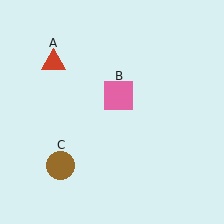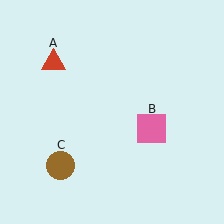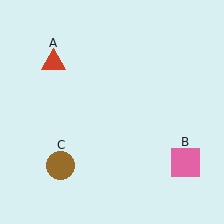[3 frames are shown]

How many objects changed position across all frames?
1 object changed position: pink square (object B).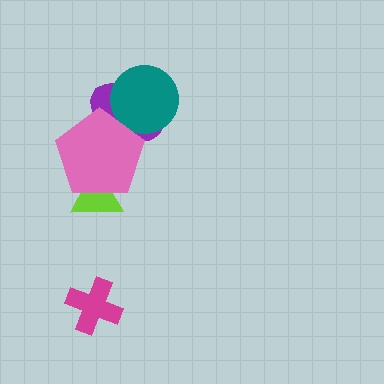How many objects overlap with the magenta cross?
0 objects overlap with the magenta cross.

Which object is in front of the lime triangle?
The pink pentagon is in front of the lime triangle.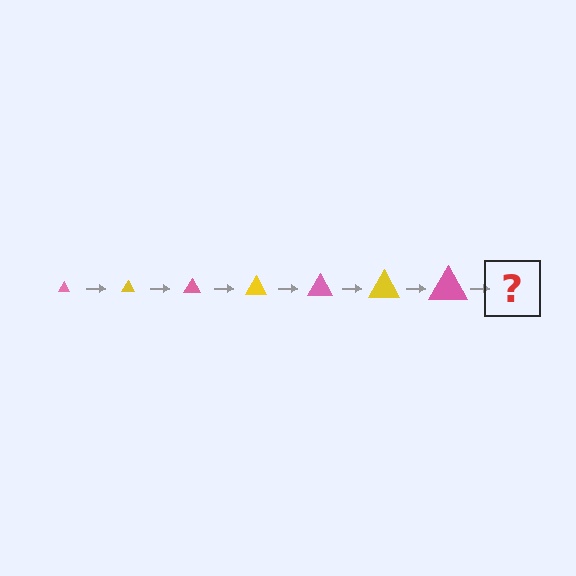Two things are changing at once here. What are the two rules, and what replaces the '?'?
The two rules are that the triangle grows larger each step and the color cycles through pink and yellow. The '?' should be a yellow triangle, larger than the previous one.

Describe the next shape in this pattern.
It should be a yellow triangle, larger than the previous one.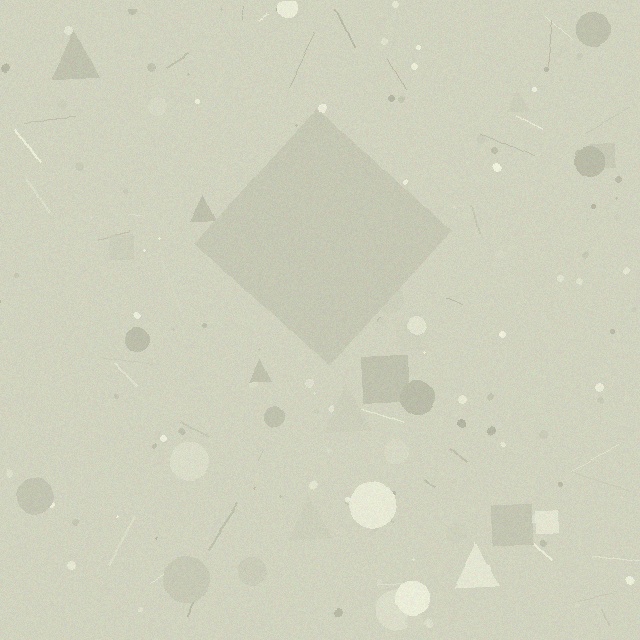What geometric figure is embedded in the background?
A diamond is embedded in the background.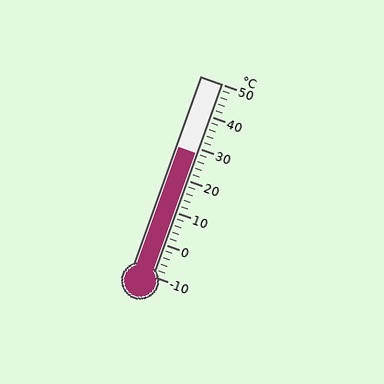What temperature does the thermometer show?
The thermometer shows approximately 28°C.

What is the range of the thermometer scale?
The thermometer scale ranges from -10°C to 50°C.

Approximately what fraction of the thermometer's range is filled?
The thermometer is filled to approximately 65% of its range.